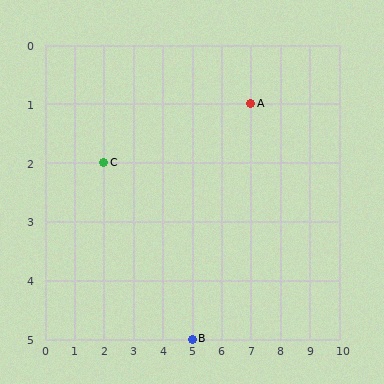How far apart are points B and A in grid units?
Points B and A are 2 columns and 4 rows apart (about 4.5 grid units diagonally).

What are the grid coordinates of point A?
Point A is at grid coordinates (7, 1).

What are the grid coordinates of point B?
Point B is at grid coordinates (5, 5).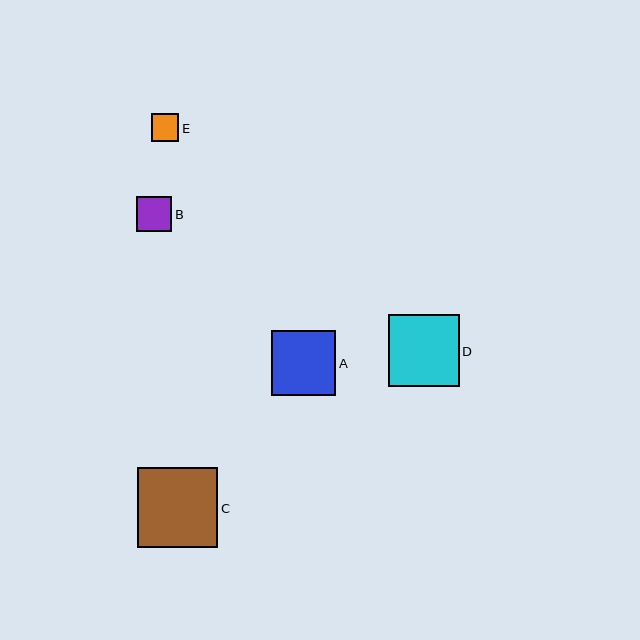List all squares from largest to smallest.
From largest to smallest: C, D, A, B, E.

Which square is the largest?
Square C is the largest with a size of approximately 80 pixels.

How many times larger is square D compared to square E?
Square D is approximately 2.6 times the size of square E.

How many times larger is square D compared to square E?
Square D is approximately 2.6 times the size of square E.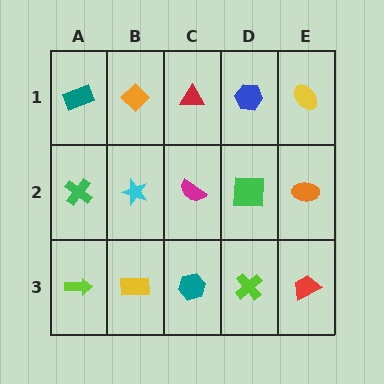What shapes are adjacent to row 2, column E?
A yellow ellipse (row 1, column E), a red trapezoid (row 3, column E), a green square (row 2, column D).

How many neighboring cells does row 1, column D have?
3.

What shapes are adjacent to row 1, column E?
An orange ellipse (row 2, column E), a blue hexagon (row 1, column D).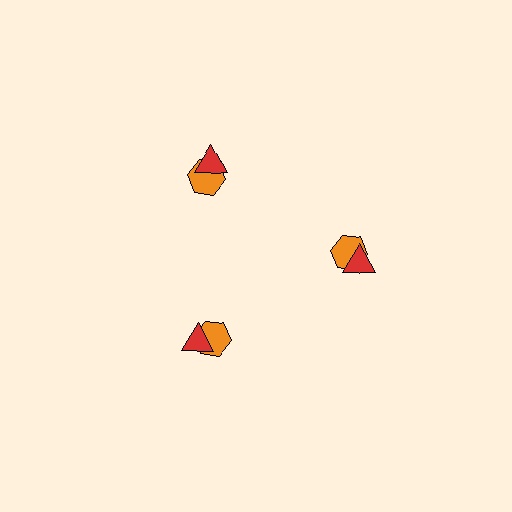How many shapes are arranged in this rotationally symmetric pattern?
There are 6 shapes, arranged in 3 groups of 2.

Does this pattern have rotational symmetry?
Yes, this pattern has 3-fold rotational symmetry. It looks the same after rotating 120 degrees around the center.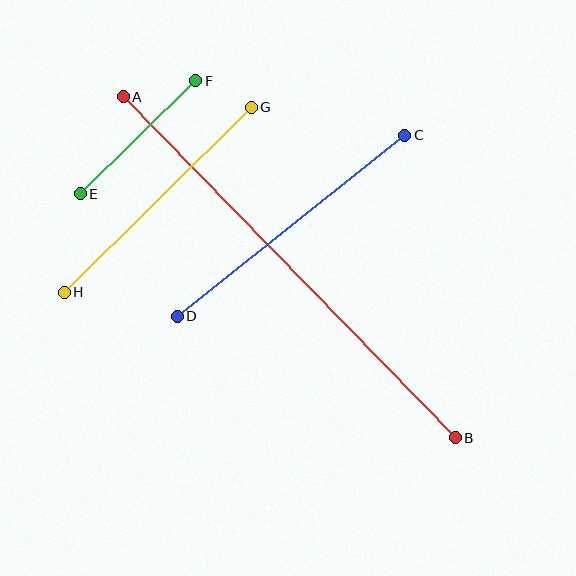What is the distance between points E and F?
The distance is approximately 161 pixels.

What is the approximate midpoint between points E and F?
The midpoint is at approximately (138, 137) pixels.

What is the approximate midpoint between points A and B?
The midpoint is at approximately (289, 267) pixels.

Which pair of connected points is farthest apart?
Points A and B are farthest apart.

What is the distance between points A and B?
The distance is approximately 476 pixels.